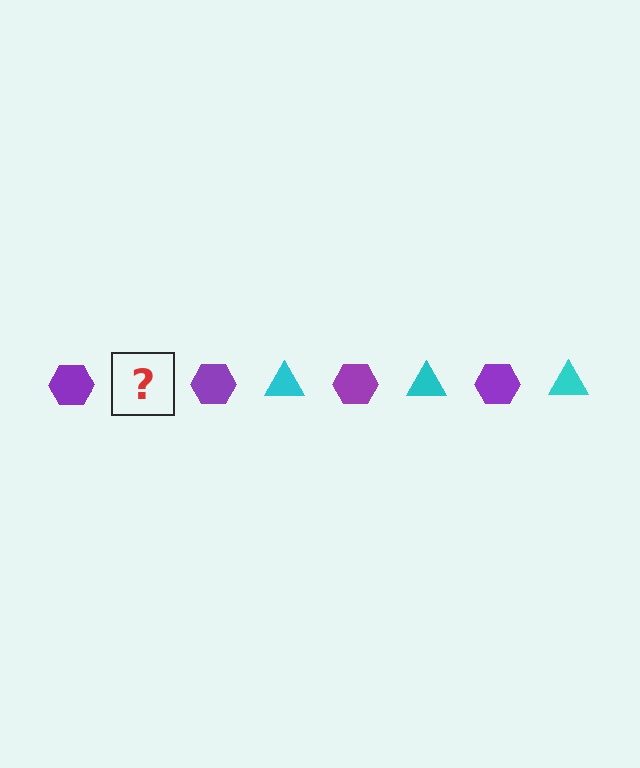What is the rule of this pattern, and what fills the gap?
The rule is that the pattern alternates between purple hexagon and cyan triangle. The gap should be filled with a cyan triangle.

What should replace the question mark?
The question mark should be replaced with a cyan triangle.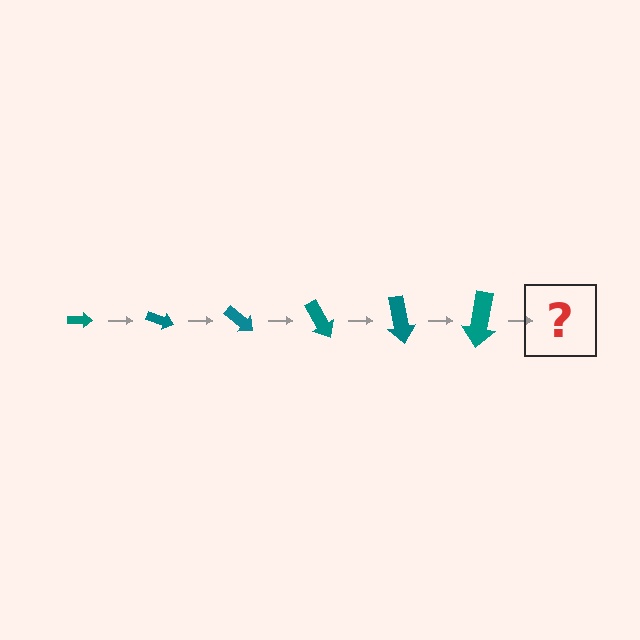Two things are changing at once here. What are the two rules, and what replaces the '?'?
The two rules are that the arrow grows larger each step and it rotates 20 degrees each step. The '?' should be an arrow, larger than the previous one and rotated 120 degrees from the start.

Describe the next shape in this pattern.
It should be an arrow, larger than the previous one and rotated 120 degrees from the start.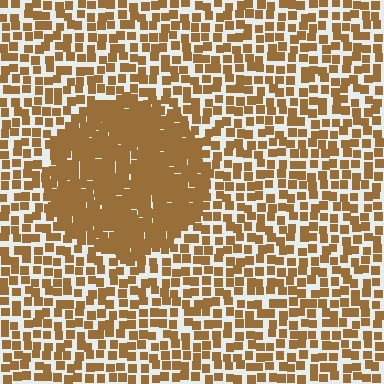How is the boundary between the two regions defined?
The boundary is defined by a change in element density (approximately 2.2x ratio). All elements are the same color, size, and shape.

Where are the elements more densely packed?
The elements are more densely packed inside the circle boundary.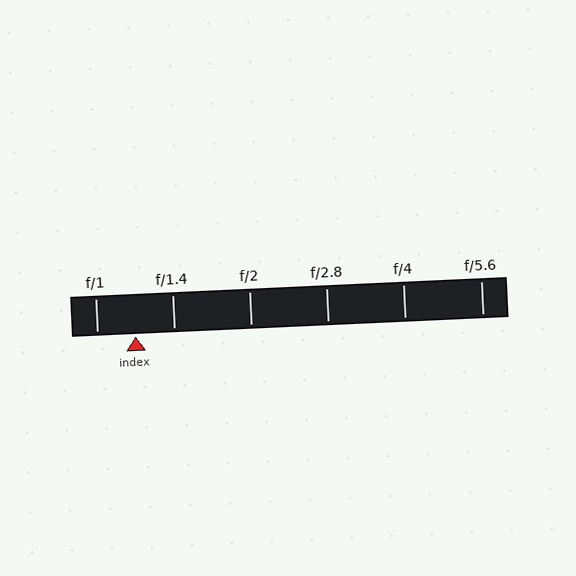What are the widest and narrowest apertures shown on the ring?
The widest aperture shown is f/1 and the narrowest is f/5.6.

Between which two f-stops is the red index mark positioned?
The index mark is between f/1 and f/1.4.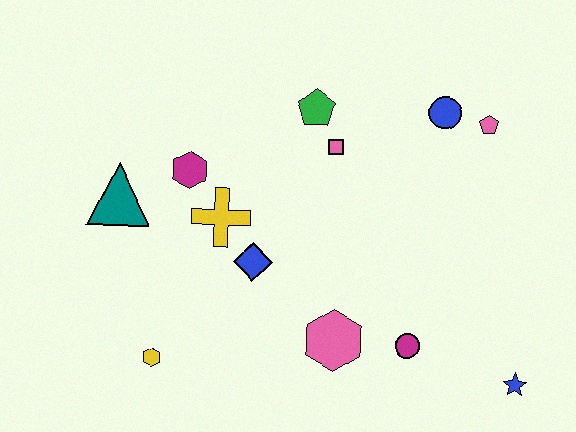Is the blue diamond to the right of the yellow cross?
Yes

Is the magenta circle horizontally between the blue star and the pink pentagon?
No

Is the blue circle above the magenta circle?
Yes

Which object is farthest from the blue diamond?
The blue star is farthest from the blue diamond.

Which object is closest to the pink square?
The green pentagon is closest to the pink square.